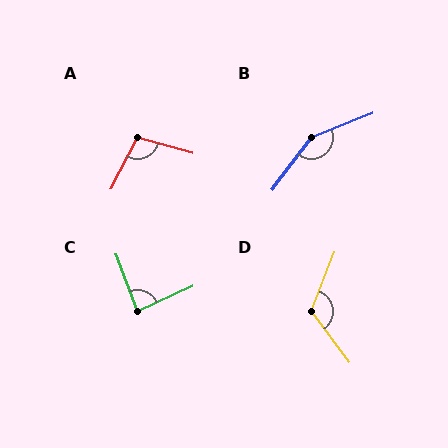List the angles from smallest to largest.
C (86°), A (102°), D (122°), B (148°).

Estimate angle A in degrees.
Approximately 102 degrees.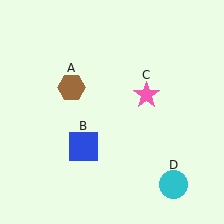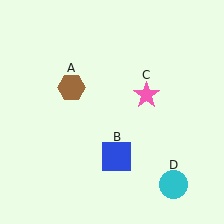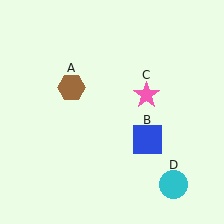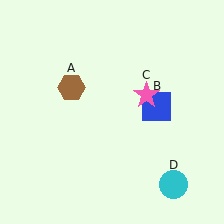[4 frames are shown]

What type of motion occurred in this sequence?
The blue square (object B) rotated counterclockwise around the center of the scene.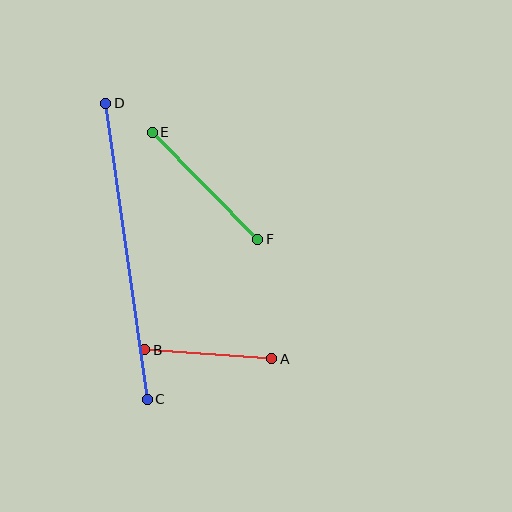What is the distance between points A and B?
The distance is approximately 127 pixels.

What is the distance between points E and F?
The distance is approximately 150 pixels.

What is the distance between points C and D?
The distance is approximately 299 pixels.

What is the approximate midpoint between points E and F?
The midpoint is at approximately (205, 186) pixels.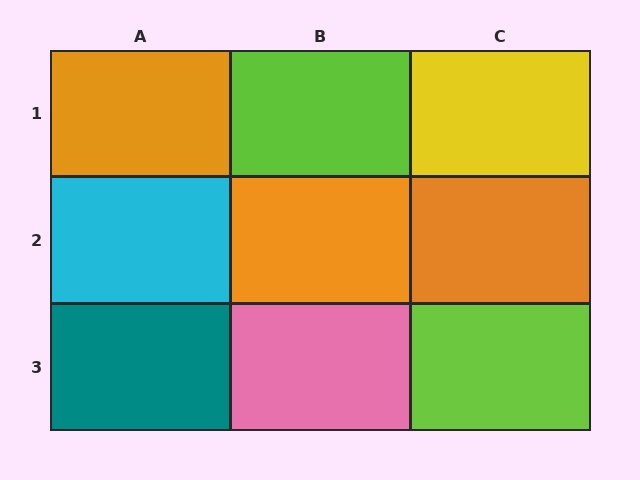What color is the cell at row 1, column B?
Lime.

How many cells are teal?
1 cell is teal.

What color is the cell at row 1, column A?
Orange.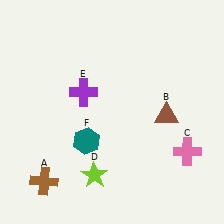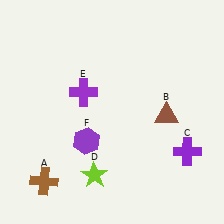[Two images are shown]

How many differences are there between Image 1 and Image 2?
There are 2 differences between the two images.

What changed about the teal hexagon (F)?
In Image 1, F is teal. In Image 2, it changed to purple.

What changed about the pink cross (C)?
In Image 1, C is pink. In Image 2, it changed to purple.